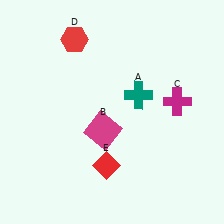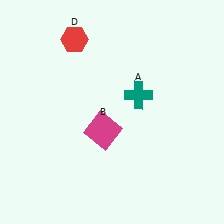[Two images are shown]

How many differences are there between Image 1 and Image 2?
There are 2 differences between the two images.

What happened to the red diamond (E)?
The red diamond (E) was removed in Image 2. It was in the bottom-left area of Image 1.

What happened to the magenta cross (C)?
The magenta cross (C) was removed in Image 2. It was in the top-right area of Image 1.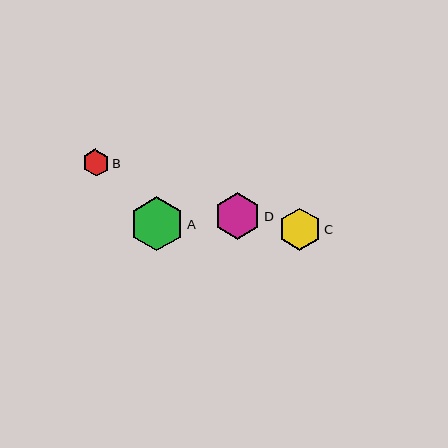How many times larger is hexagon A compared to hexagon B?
Hexagon A is approximately 2.0 times the size of hexagon B.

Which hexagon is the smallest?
Hexagon B is the smallest with a size of approximately 27 pixels.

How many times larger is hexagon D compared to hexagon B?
Hexagon D is approximately 1.7 times the size of hexagon B.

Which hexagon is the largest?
Hexagon A is the largest with a size of approximately 54 pixels.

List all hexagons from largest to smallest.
From largest to smallest: A, D, C, B.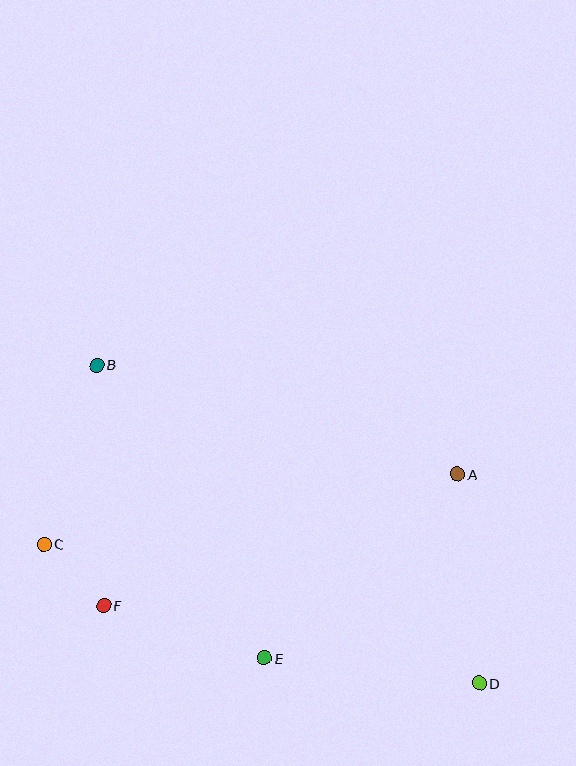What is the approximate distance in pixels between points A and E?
The distance between A and E is approximately 267 pixels.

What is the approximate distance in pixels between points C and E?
The distance between C and E is approximately 248 pixels.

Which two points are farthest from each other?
Points B and D are farthest from each other.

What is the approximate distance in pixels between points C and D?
The distance between C and D is approximately 457 pixels.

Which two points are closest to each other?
Points C and F are closest to each other.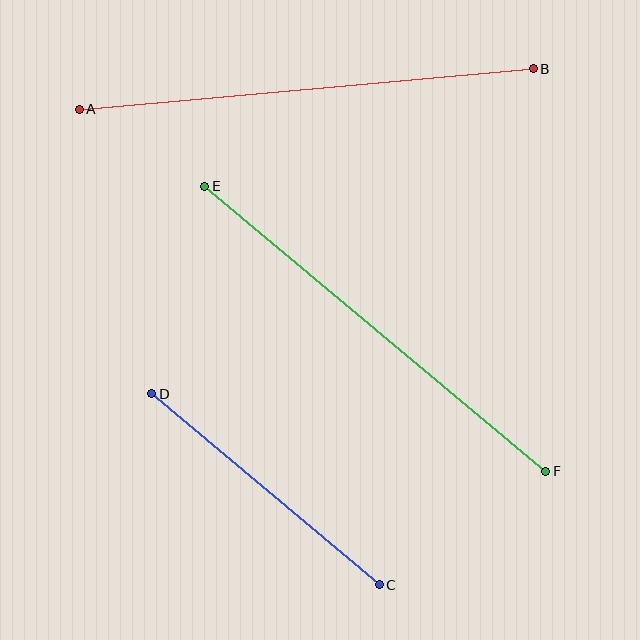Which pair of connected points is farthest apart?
Points A and B are farthest apart.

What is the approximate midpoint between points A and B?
The midpoint is at approximately (306, 89) pixels.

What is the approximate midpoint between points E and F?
The midpoint is at approximately (375, 329) pixels.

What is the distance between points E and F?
The distance is approximately 445 pixels.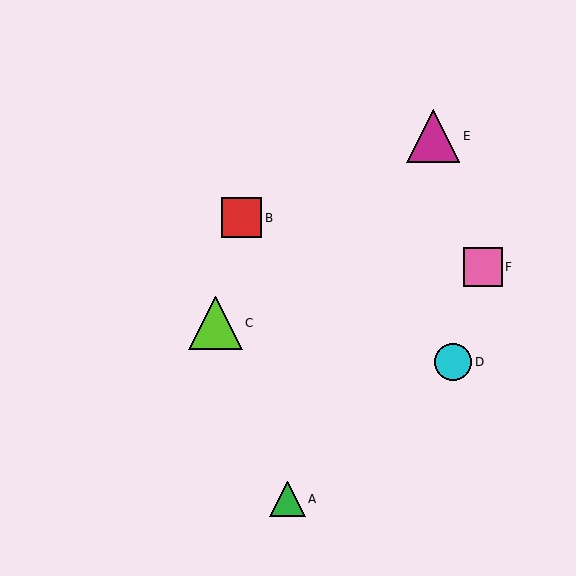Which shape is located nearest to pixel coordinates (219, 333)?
The lime triangle (labeled C) at (215, 323) is nearest to that location.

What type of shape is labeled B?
Shape B is a red square.